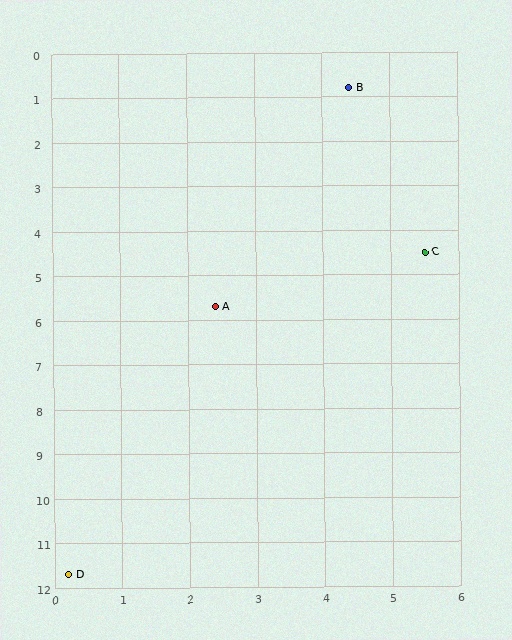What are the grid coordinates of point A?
Point A is at approximately (2.4, 5.7).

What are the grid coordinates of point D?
Point D is at approximately (0.2, 11.7).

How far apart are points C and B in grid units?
Points C and B are about 3.9 grid units apart.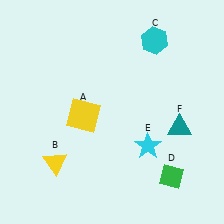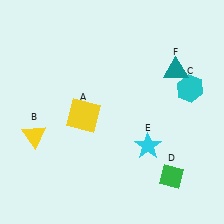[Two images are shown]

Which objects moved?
The objects that moved are: the yellow triangle (B), the cyan hexagon (C), the teal triangle (F).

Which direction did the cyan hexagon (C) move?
The cyan hexagon (C) moved down.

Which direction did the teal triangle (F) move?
The teal triangle (F) moved up.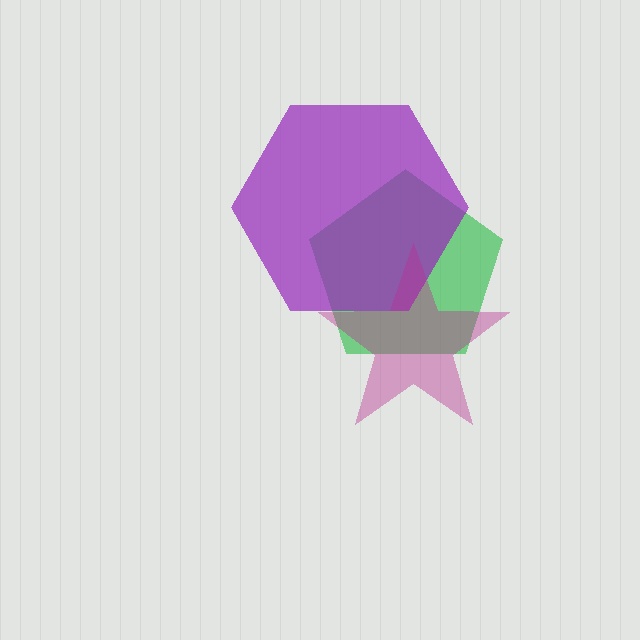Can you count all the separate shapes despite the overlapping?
Yes, there are 3 separate shapes.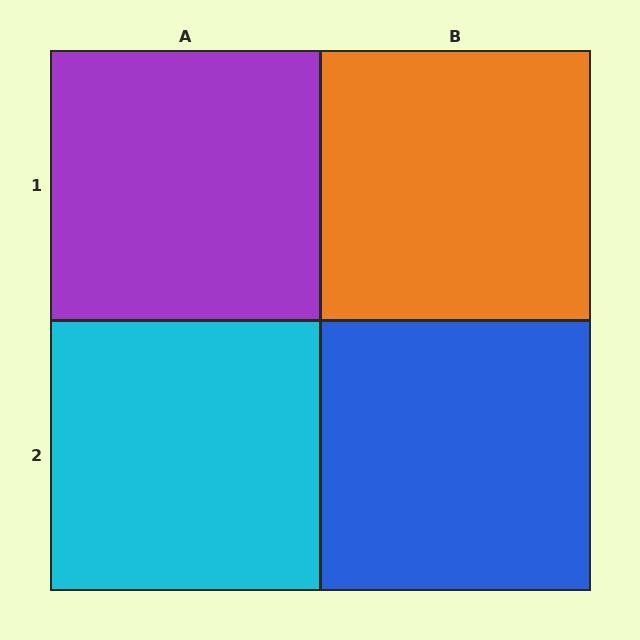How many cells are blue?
1 cell is blue.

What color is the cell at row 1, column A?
Purple.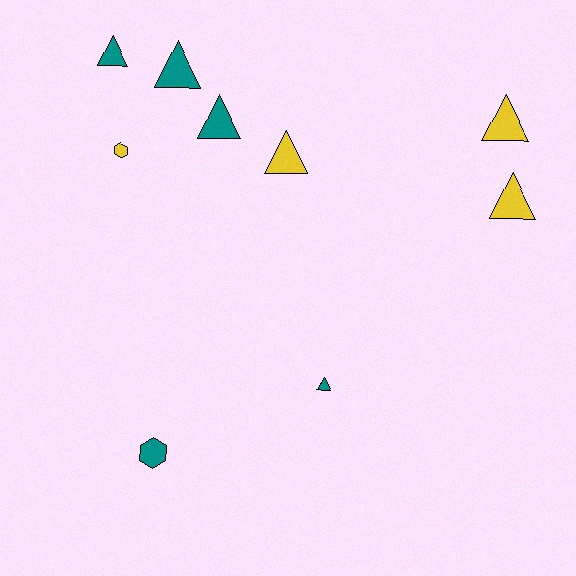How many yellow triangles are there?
There are 3 yellow triangles.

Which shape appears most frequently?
Triangle, with 7 objects.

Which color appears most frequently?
Teal, with 5 objects.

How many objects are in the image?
There are 9 objects.